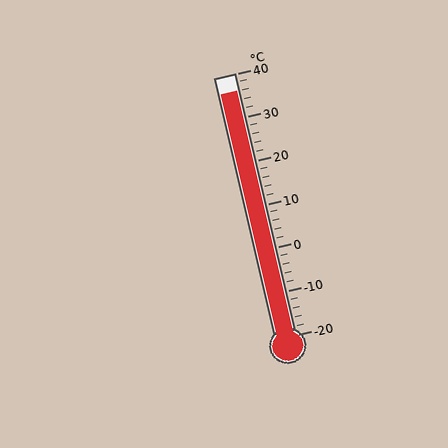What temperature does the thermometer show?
The thermometer shows approximately 36°C.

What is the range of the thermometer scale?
The thermometer scale ranges from -20°C to 40°C.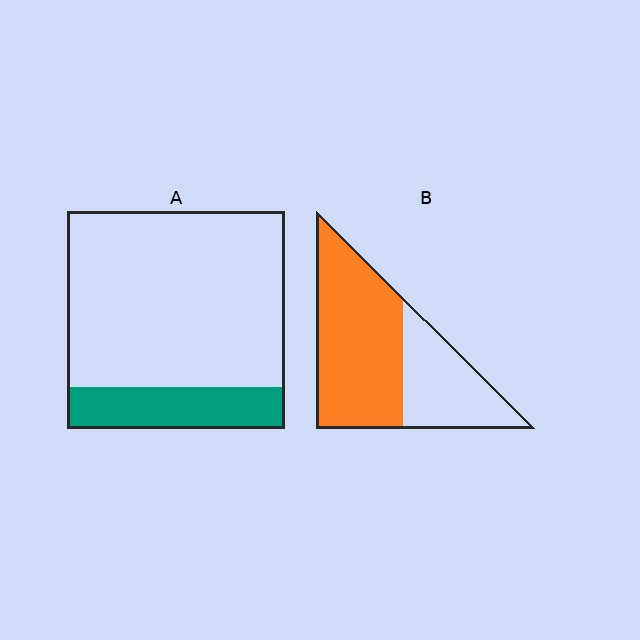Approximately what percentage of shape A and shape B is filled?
A is approximately 20% and B is approximately 65%.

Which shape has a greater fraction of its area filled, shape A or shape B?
Shape B.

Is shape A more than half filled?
No.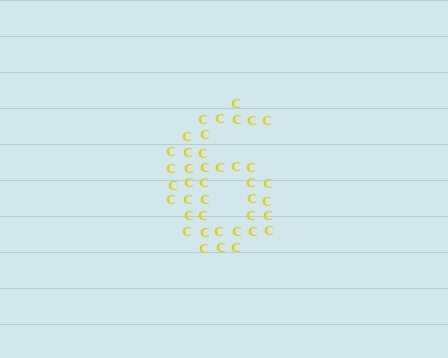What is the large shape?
The large shape is the digit 6.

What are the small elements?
The small elements are letter C's.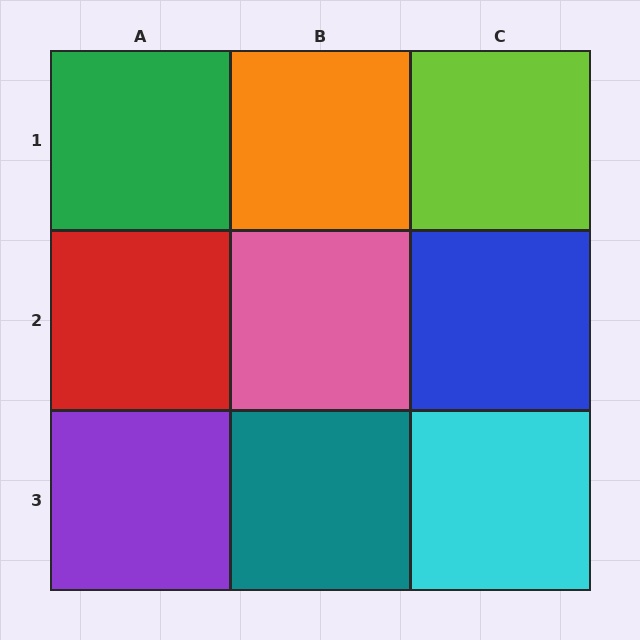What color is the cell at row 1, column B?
Orange.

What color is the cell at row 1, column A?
Green.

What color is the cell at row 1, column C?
Lime.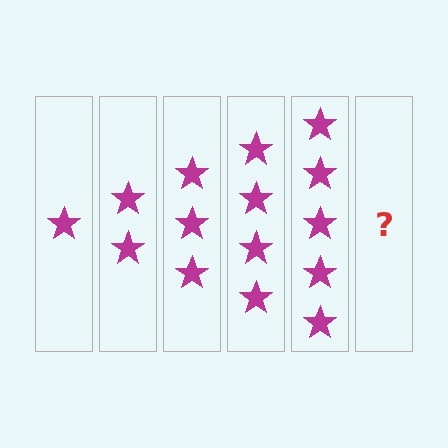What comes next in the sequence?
The next element should be 6 stars.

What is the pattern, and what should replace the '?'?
The pattern is that each step adds one more star. The '?' should be 6 stars.